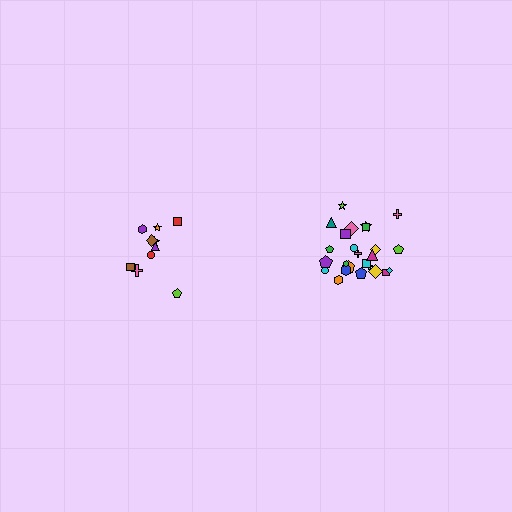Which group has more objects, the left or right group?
The right group.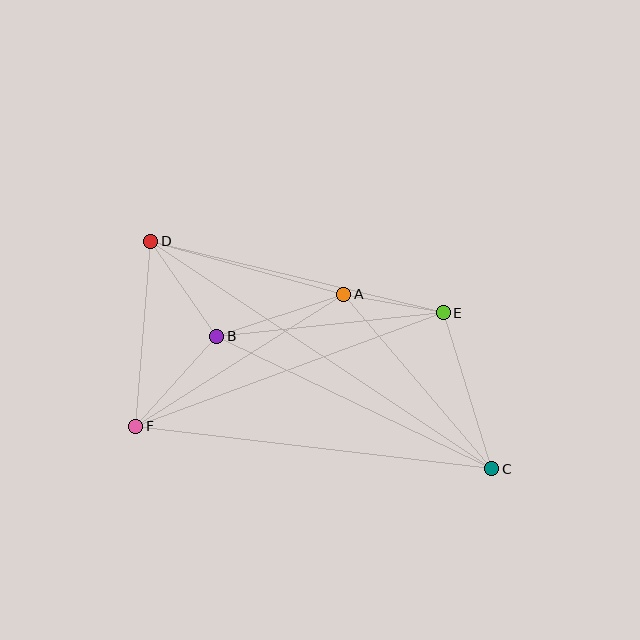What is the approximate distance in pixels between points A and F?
The distance between A and F is approximately 246 pixels.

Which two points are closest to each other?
Points A and E are closest to each other.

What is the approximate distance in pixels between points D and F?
The distance between D and F is approximately 186 pixels.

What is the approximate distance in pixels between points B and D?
The distance between B and D is approximately 116 pixels.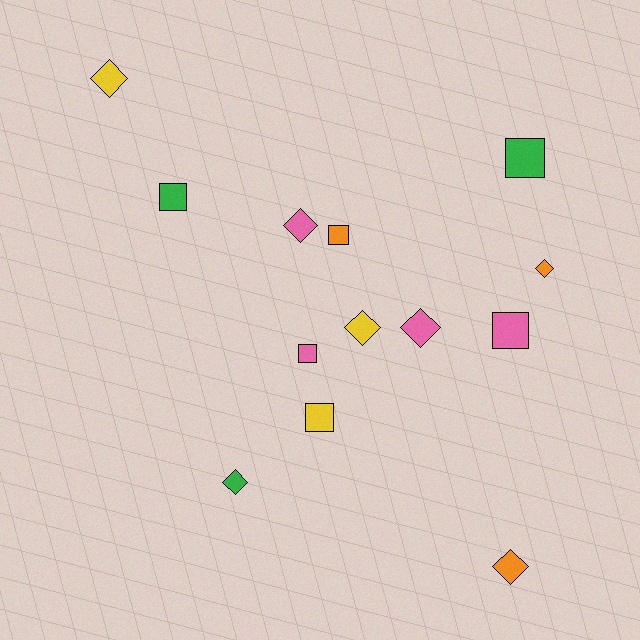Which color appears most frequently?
Pink, with 4 objects.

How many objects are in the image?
There are 13 objects.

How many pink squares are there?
There are 2 pink squares.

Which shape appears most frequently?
Diamond, with 7 objects.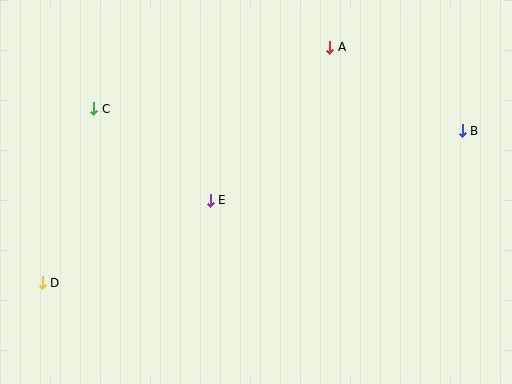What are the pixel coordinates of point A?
Point A is at (330, 47).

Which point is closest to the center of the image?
Point E at (210, 200) is closest to the center.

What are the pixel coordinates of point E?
Point E is at (210, 200).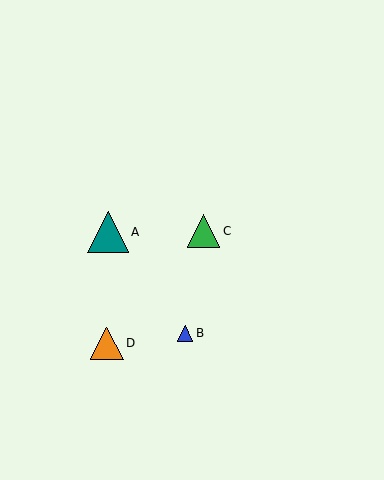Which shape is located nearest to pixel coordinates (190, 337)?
The blue triangle (labeled B) at (185, 333) is nearest to that location.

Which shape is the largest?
The teal triangle (labeled A) is the largest.